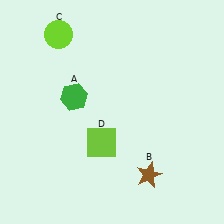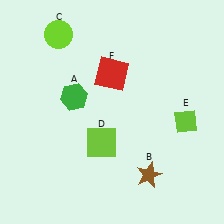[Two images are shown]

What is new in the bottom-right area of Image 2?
A lime diamond (E) was added in the bottom-right area of Image 2.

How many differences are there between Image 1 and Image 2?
There are 2 differences between the two images.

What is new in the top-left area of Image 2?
A red square (F) was added in the top-left area of Image 2.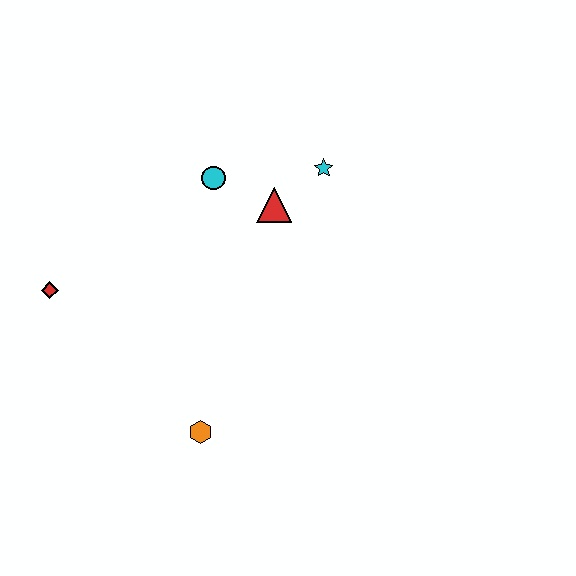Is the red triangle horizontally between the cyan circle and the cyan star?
Yes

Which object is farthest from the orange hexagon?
The cyan star is farthest from the orange hexagon.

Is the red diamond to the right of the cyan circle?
No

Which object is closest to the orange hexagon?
The red diamond is closest to the orange hexagon.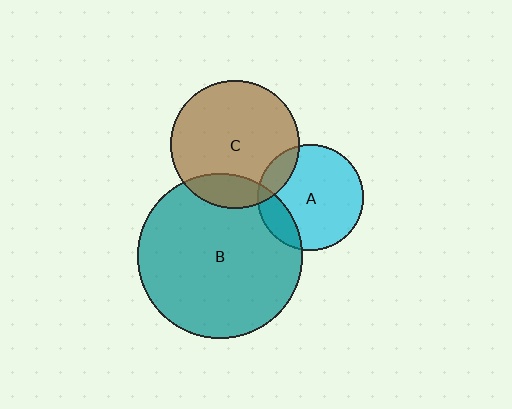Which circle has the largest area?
Circle B (teal).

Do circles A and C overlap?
Yes.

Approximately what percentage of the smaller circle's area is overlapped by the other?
Approximately 15%.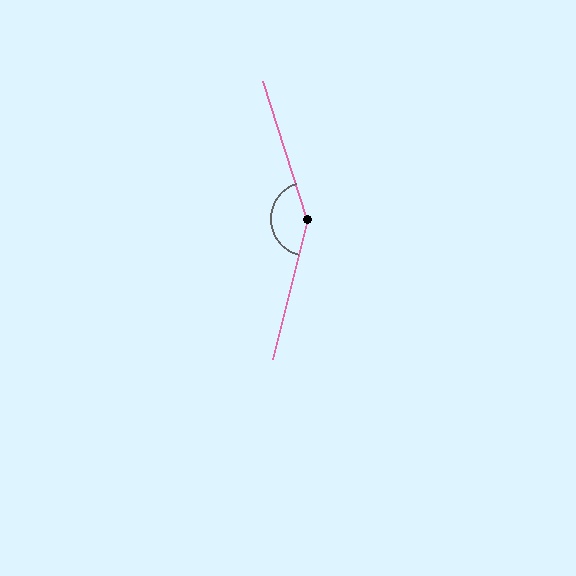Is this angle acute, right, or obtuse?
It is obtuse.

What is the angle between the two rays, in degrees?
Approximately 148 degrees.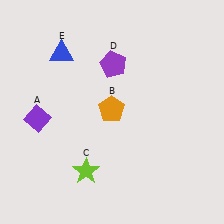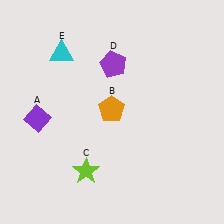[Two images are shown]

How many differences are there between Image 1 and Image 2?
There is 1 difference between the two images.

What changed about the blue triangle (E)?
In Image 1, E is blue. In Image 2, it changed to cyan.